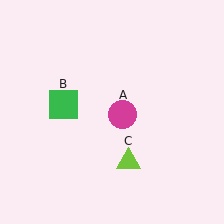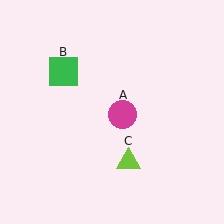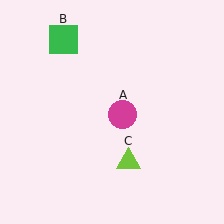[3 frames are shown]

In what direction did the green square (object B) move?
The green square (object B) moved up.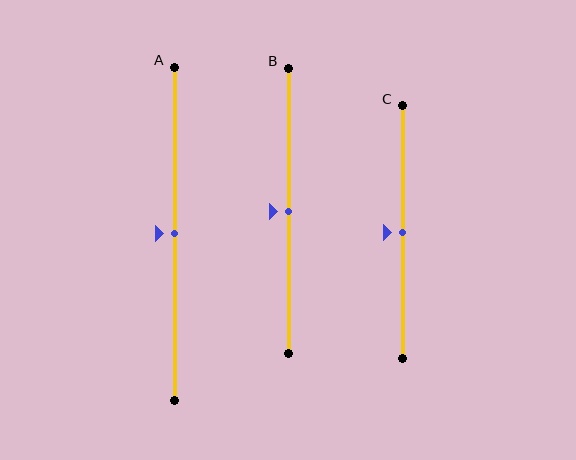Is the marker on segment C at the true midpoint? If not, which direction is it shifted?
Yes, the marker on segment C is at the true midpoint.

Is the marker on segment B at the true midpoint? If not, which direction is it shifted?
Yes, the marker on segment B is at the true midpoint.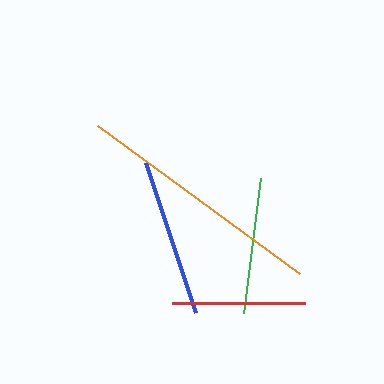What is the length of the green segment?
The green segment is approximately 136 pixels long.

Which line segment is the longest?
The orange line is the longest at approximately 251 pixels.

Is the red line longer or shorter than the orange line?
The orange line is longer than the red line.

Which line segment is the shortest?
The red line is the shortest at approximately 132 pixels.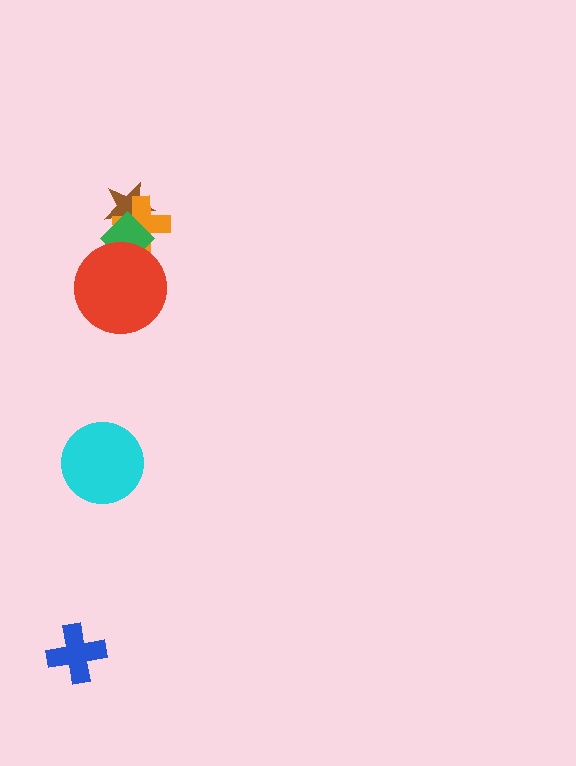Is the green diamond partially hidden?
Yes, it is partially covered by another shape.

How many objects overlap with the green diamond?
3 objects overlap with the green diamond.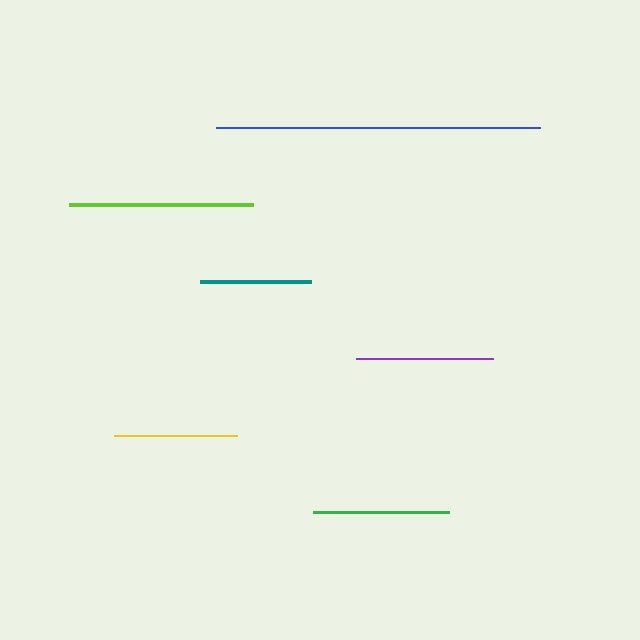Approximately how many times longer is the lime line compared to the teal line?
The lime line is approximately 1.7 times the length of the teal line.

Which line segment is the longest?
The blue line is the longest at approximately 324 pixels.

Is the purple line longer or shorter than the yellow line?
The purple line is longer than the yellow line.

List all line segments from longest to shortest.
From longest to shortest: blue, lime, purple, green, yellow, teal.